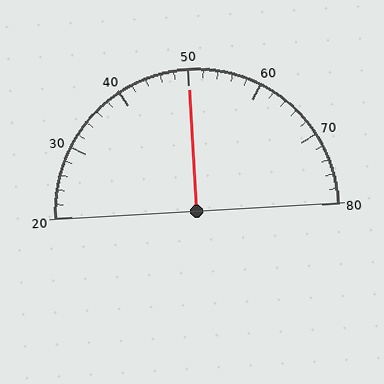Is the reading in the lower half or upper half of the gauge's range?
The reading is in the upper half of the range (20 to 80).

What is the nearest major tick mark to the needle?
The nearest major tick mark is 50.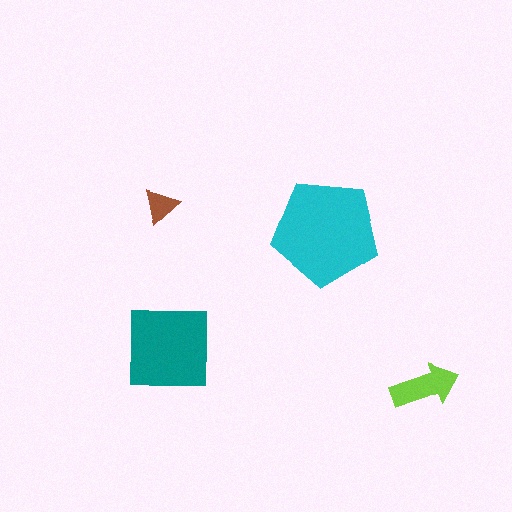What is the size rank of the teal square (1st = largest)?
2nd.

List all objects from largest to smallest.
The cyan pentagon, the teal square, the lime arrow, the brown triangle.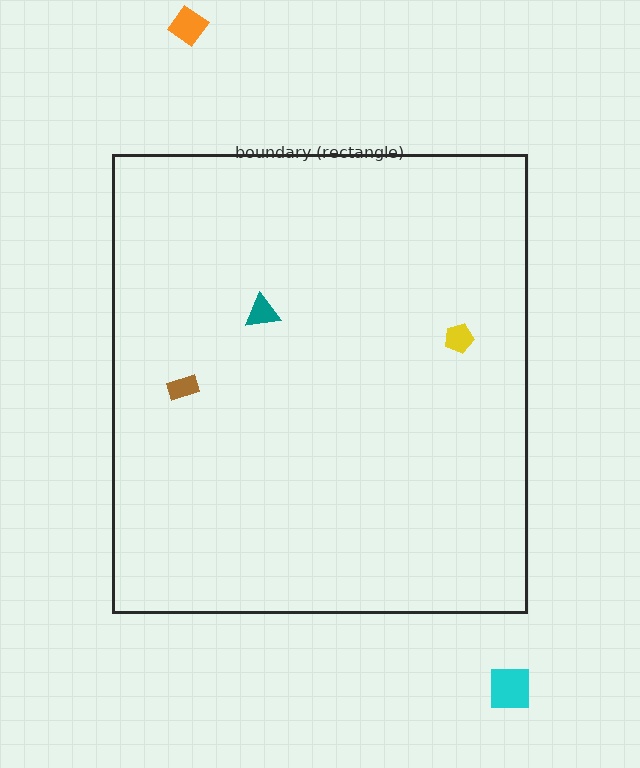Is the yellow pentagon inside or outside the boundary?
Inside.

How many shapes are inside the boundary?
3 inside, 2 outside.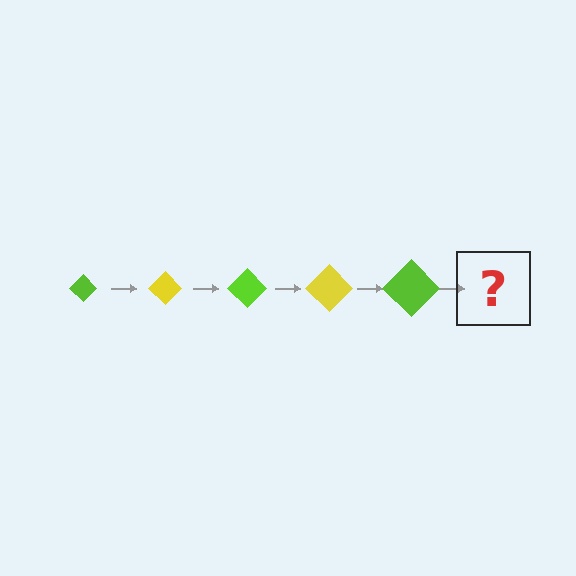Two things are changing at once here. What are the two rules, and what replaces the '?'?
The two rules are that the diamond grows larger each step and the color cycles through lime and yellow. The '?' should be a yellow diamond, larger than the previous one.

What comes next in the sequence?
The next element should be a yellow diamond, larger than the previous one.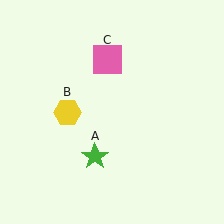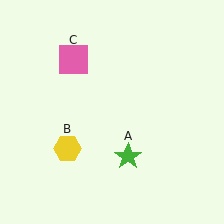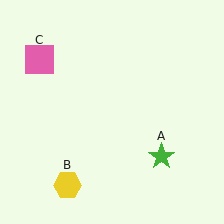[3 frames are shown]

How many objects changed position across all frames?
3 objects changed position: green star (object A), yellow hexagon (object B), pink square (object C).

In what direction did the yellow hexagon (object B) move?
The yellow hexagon (object B) moved down.